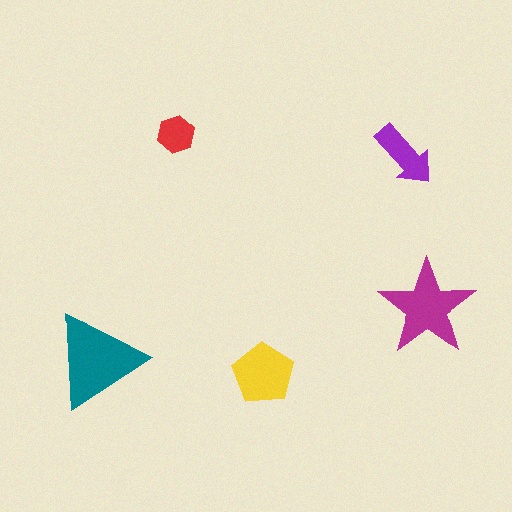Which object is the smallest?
The red hexagon.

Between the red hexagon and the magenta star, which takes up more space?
The magenta star.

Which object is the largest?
The teal triangle.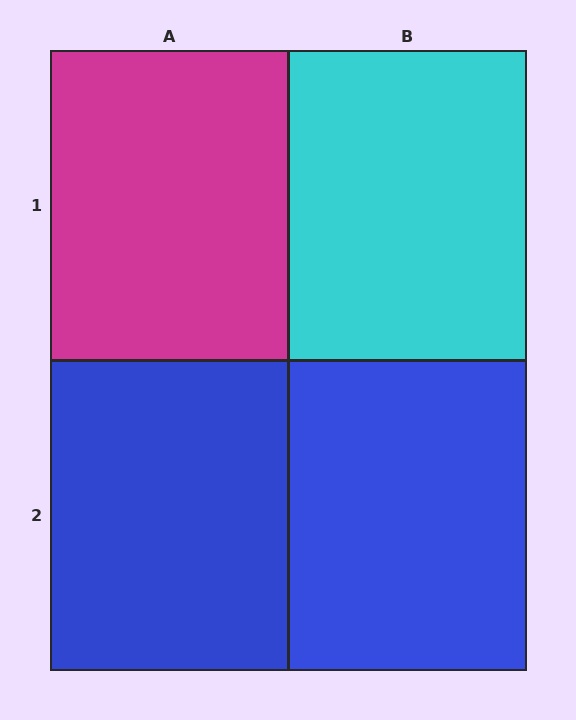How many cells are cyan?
1 cell is cyan.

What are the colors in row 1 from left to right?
Magenta, cyan.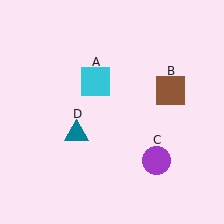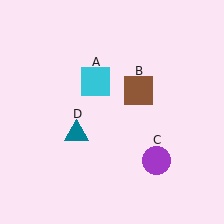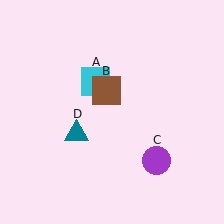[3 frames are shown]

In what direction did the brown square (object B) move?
The brown square (object B) moved left.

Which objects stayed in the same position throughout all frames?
Cyan square (object A) and purple circle (object C) and teal triangle (object D) remained stationary.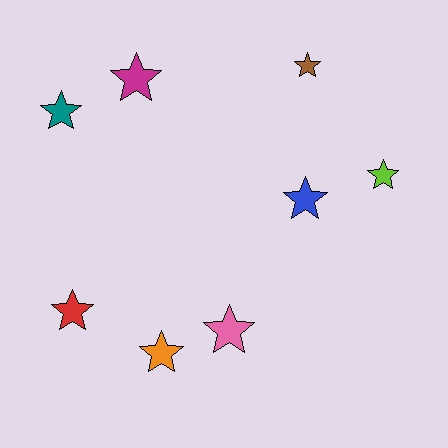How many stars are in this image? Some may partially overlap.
There are 8 stars.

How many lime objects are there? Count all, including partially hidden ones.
There is 1 lime object.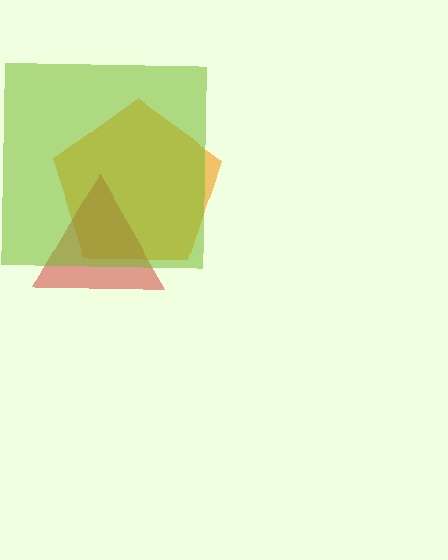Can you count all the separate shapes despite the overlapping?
Yes, there are 3 separate shapes.